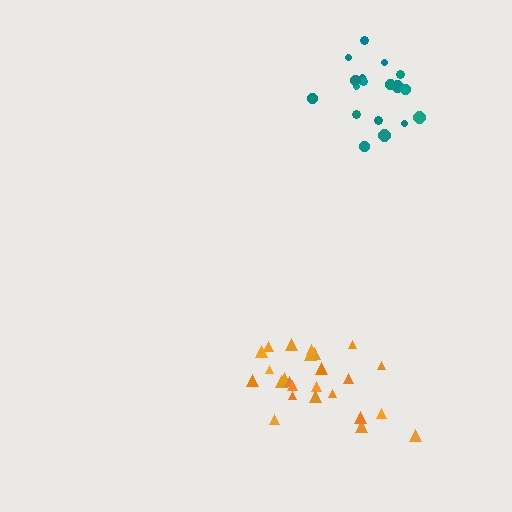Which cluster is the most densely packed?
Teal.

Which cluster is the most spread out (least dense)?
Orange.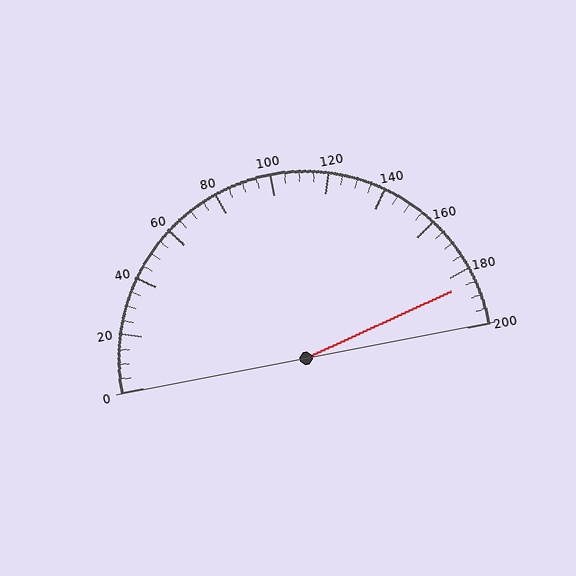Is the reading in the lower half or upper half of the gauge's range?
The reading is in the upper half of the range (0 to 200).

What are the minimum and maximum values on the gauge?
The gauge ranges from 0 to 200.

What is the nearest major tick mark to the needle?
The nearest major tick mark is 180.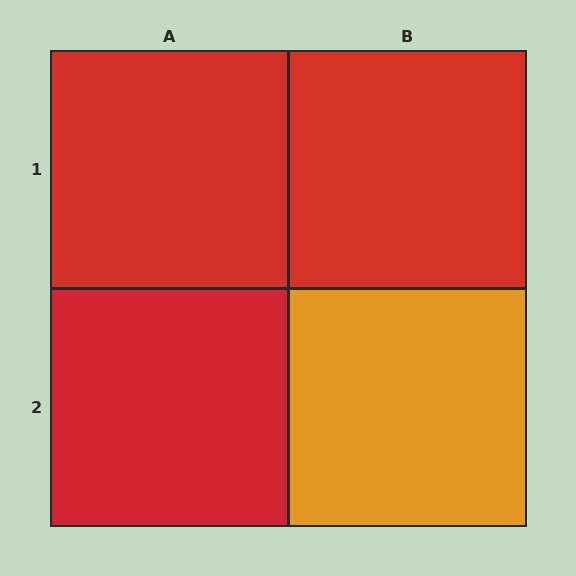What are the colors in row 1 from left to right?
Red, red.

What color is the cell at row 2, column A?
Red.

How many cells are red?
3 cells are red.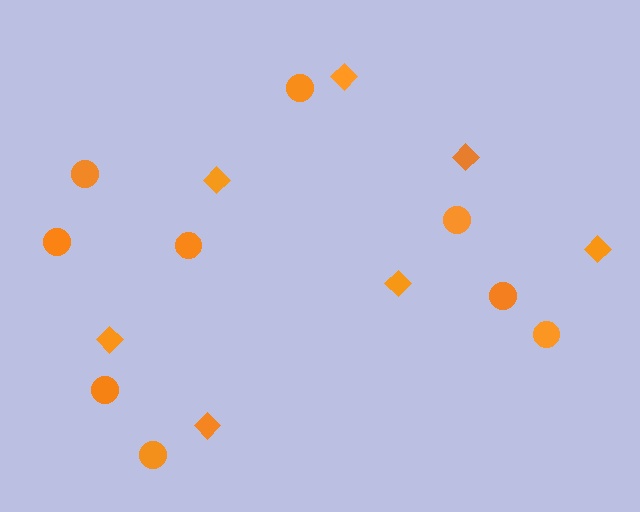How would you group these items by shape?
There are 2 groups: one group of circles (9) and one group of diamonds (7).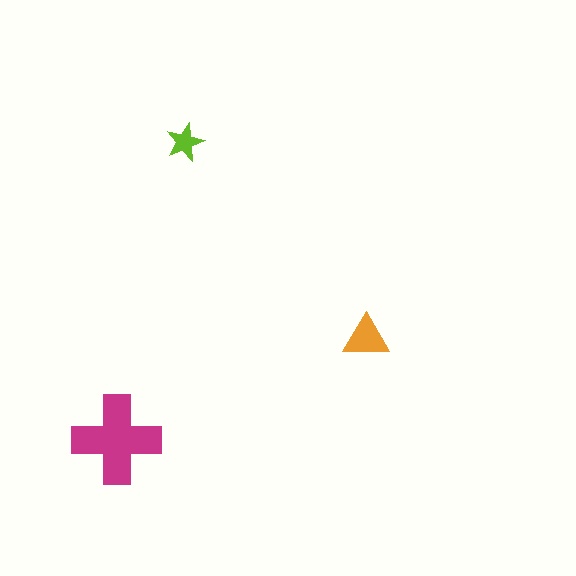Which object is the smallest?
The lime star.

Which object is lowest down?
The magenta cross is bottommost.